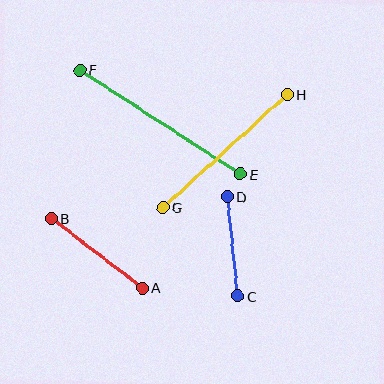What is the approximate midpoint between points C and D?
The midpoint is at approximately (232, 246) pixels.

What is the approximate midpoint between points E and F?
The midpoint is at approximately (160, 122) pixels.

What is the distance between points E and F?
The distance is approximately 192 pixels.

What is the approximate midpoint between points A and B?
The midpoint is at approximately (97, 253) pixels.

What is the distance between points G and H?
The distance is approximately 168 pixels.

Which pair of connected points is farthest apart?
Points E and F are farthest apart.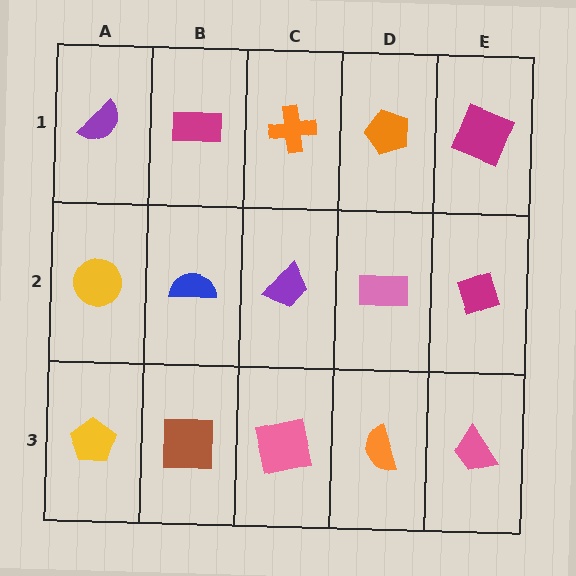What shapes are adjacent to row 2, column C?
An orange cross (row 1, column C), a pink square (row 3, column C), a blue semicircle (row 2, column B), a pink rectangle (row 2, column D).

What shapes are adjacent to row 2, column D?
An orange pentagon (row 1, column D), an orange semicircle (row 3, column D), a purple trapezoid (row 2, column C), a magenta diamond (row 2, column E).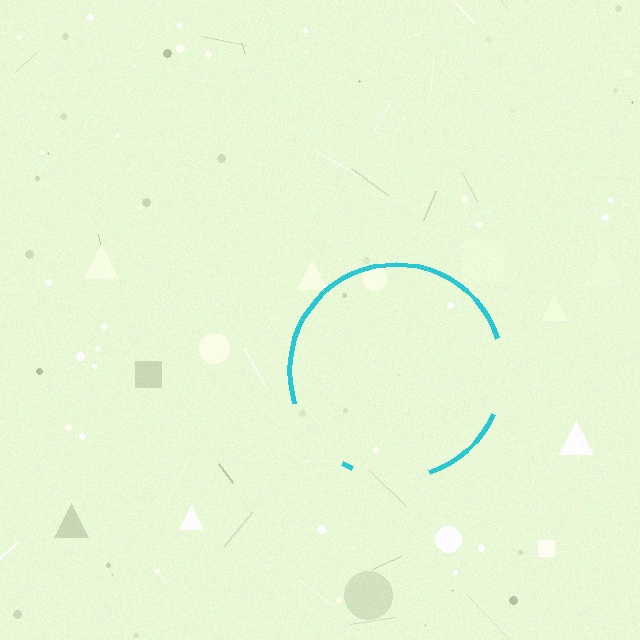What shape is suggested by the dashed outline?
The dashed outline suggests a circle.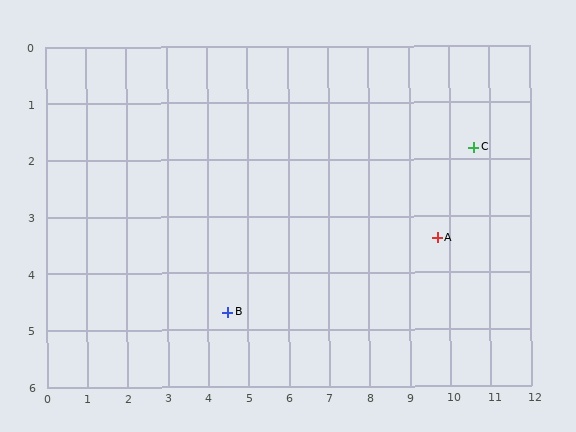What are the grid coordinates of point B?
Point B is at approximately (4.5, 4.7).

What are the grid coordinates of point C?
Point C is at approximately (10.6, 1.8).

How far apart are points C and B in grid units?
Points C and B are about 6.8 grid units apart.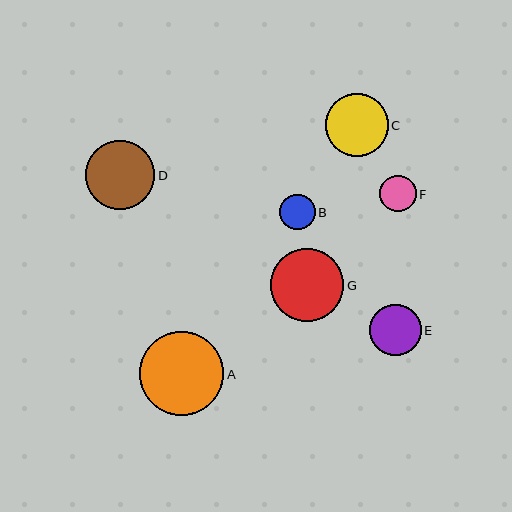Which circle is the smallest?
Circle B is the smallest with a size of approximately 36 pixels.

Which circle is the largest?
Circle A is the largest with a size of approximately 85 pixels.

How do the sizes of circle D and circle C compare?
Circle D and circle C are approximately the same size.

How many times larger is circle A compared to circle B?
Circle A is approximately 2.4 times the size of circle B.